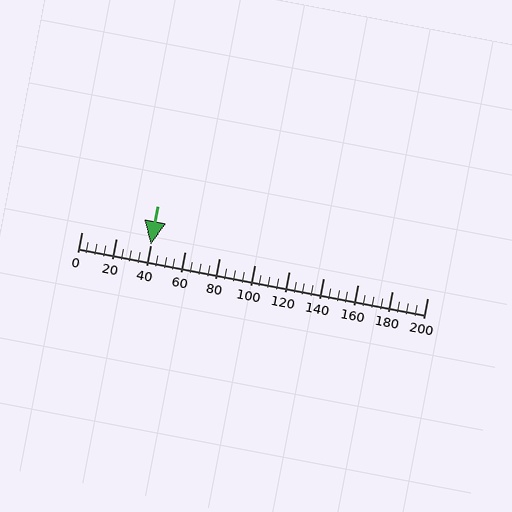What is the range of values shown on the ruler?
The ruler shows values from 0 to 200.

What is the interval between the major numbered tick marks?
The major tick marks are spaced 20 units apart.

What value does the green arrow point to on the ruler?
The green arrow points to approximately 40.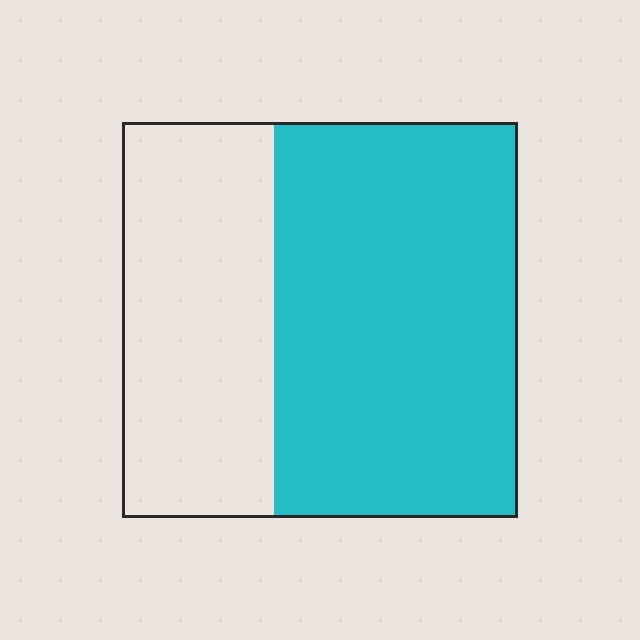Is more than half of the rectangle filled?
Yes.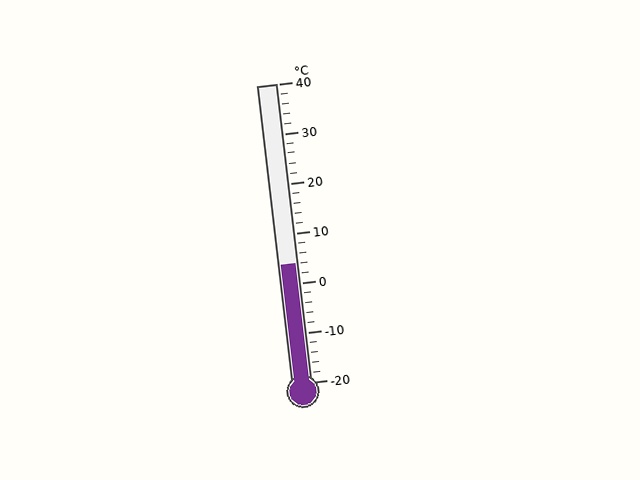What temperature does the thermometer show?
The thermometer shows approximately 4°C.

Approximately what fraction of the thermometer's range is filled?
The thermometer is filled to approximately 40% of its range.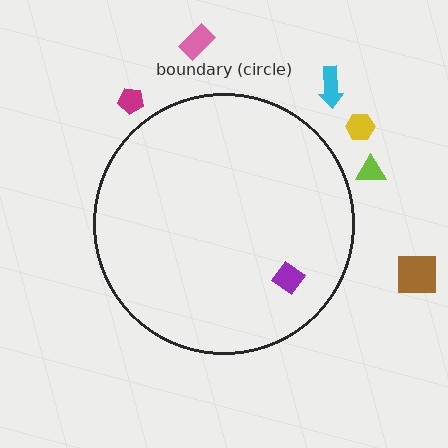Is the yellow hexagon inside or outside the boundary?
Outside.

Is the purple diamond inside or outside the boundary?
Inside.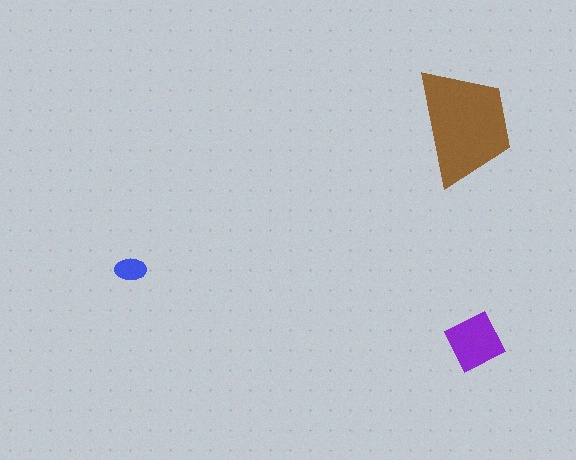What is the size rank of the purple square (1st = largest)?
2nd.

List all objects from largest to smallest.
The brown trapezoid, the purple square, the blue ellipse.